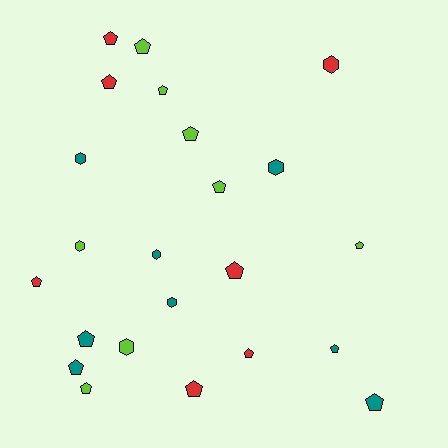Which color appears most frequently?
Teal, with 8 objects.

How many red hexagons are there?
There is 1 red hexagon.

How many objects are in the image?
There are 23 objects.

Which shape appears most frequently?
Pentagon, with 16 objects.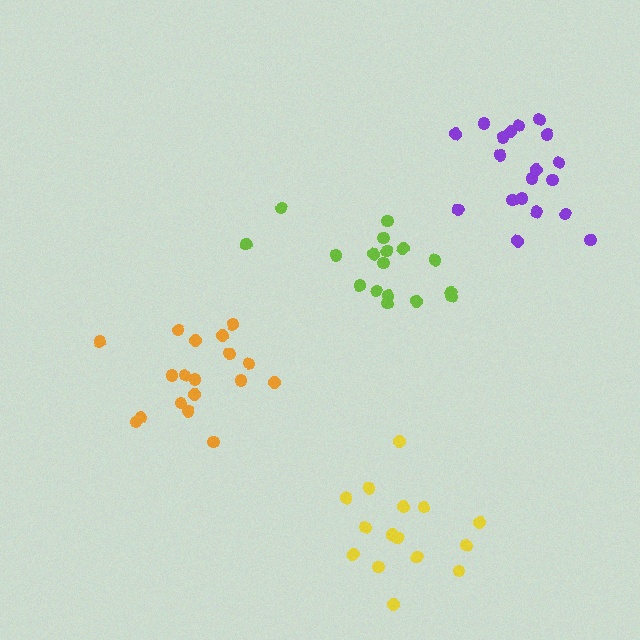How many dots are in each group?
Group 1: 15 dots, Group 2: 17 dots, Group 3: 18 dots, Group 4: 19 dots (69 total).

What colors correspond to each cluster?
The clusters are colored: yellow, lime, orange, purple.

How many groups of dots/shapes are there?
There are 4 groups.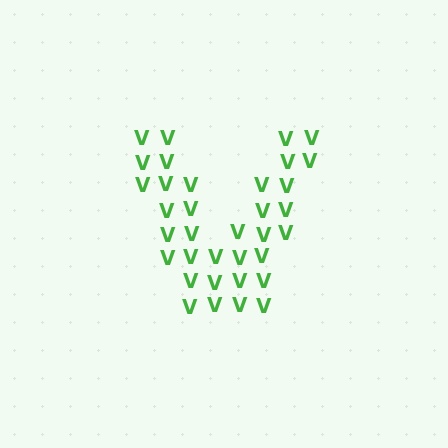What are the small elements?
The small elements are letter V's.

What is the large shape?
The large shape is the letter V.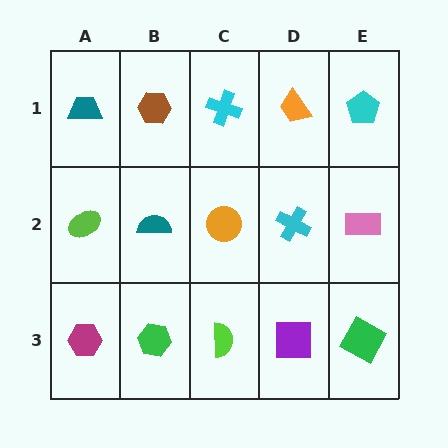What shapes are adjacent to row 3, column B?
A teal semicircle (row 2, column B), a magenta hexagon (row 3, column A), a lime semicircle (row 3, column C).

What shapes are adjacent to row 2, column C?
A cyan cross (row 1, column C), a lime semicircle (row 3, column C), a teal semicircle (row 2, column B), a cyan cross (row 2, column D).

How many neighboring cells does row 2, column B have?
4.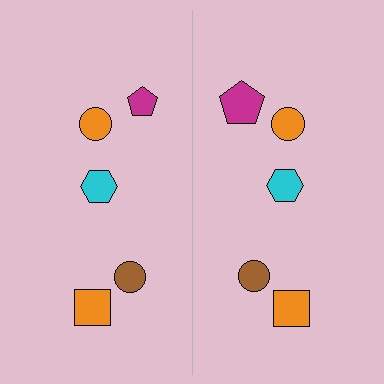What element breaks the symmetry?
The magenta pentagon on the right side has a different size than its mirror counterpart.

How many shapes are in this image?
There are 10 shapes in this image.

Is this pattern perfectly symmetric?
No, the pattern is not perfectly symmetric. The magenta pentagon on the right side has a different size than its mirror counterpart.